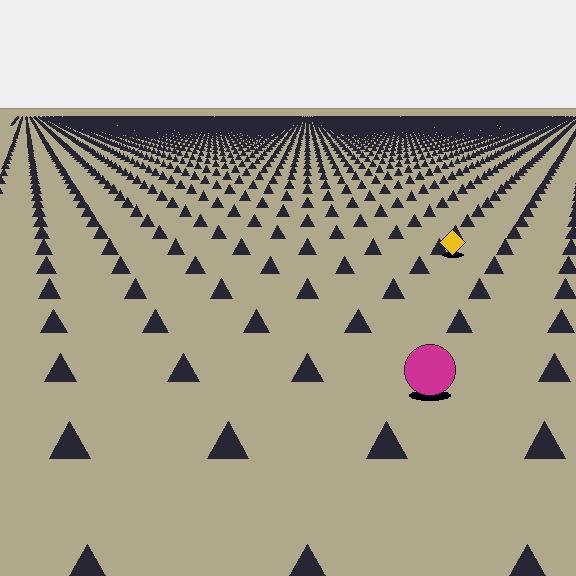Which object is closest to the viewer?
The magenta circle is closest. The texture marks near it are larger and more spread out.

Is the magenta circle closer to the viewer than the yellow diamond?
Yes. The magenta circle is closer — you can tell from the texture gradient: the ground texture is coarser near it.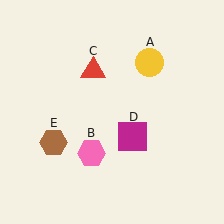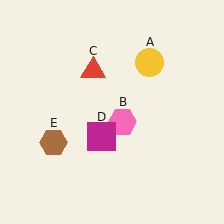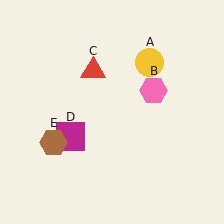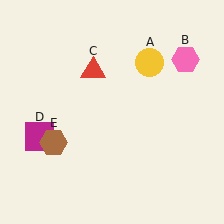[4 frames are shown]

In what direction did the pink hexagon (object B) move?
The pink hexagon (object B) moved up and to the right.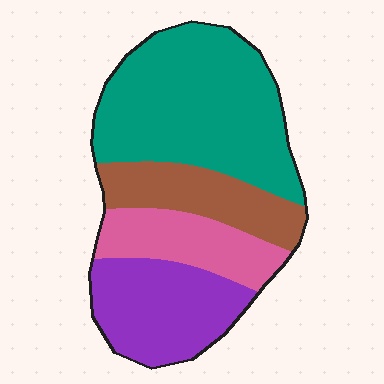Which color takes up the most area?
Teal, at roughly 45%.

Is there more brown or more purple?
Purple.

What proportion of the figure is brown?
Brown covers about 15% of the figure.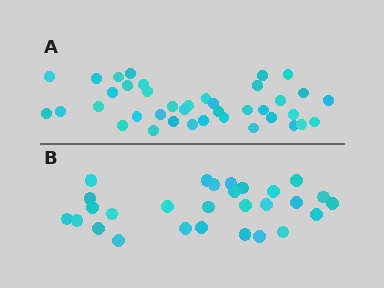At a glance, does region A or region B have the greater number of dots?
Region A (the top region) has more dots.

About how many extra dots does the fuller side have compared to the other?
Region A has roughly 12 or so more dots than region B.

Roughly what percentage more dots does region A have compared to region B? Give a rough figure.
About 40% more.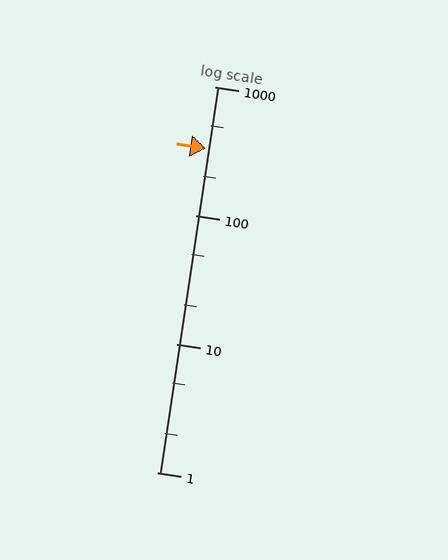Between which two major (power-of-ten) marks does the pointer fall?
The pointer is between 100 and 1000.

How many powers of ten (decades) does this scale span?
The scale spans 3 decades, from 1 to 1000.